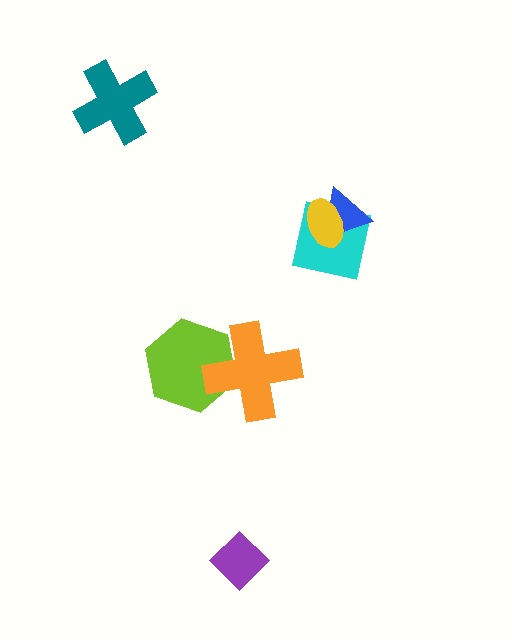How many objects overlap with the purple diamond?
0 objects overlap with the purple diamond.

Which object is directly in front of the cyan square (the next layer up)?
The blue triangle is directly in front of the cyan square.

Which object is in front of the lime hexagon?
The orange cross is in front of the lime hexagon.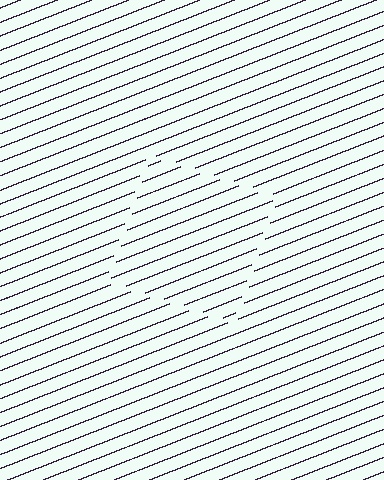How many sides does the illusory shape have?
4 sides — the line-ends trace a square.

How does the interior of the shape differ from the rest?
The interior of the shape contains the same grating, shifted by half a period — the contour is defined by the phase discontinuity where line-ends from the inner and outer gratings abut.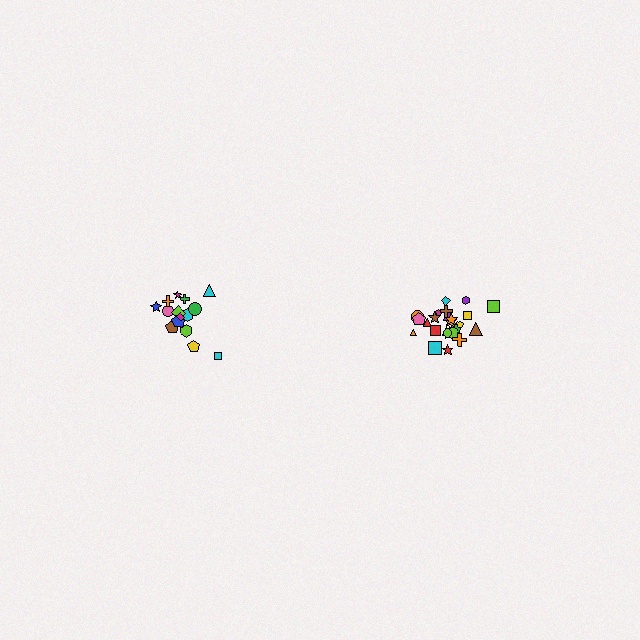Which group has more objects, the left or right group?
The right group.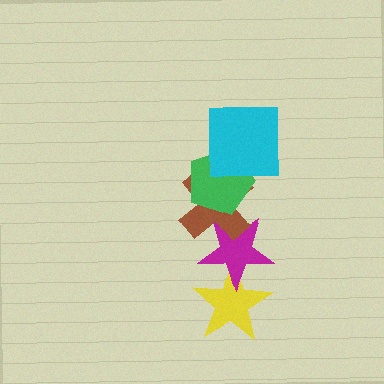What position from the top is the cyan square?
The cyan square is 1st from the top.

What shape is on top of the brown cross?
The green pentagon is on top of the brown cross.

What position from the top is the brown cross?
The brown cross is 3rd from the top.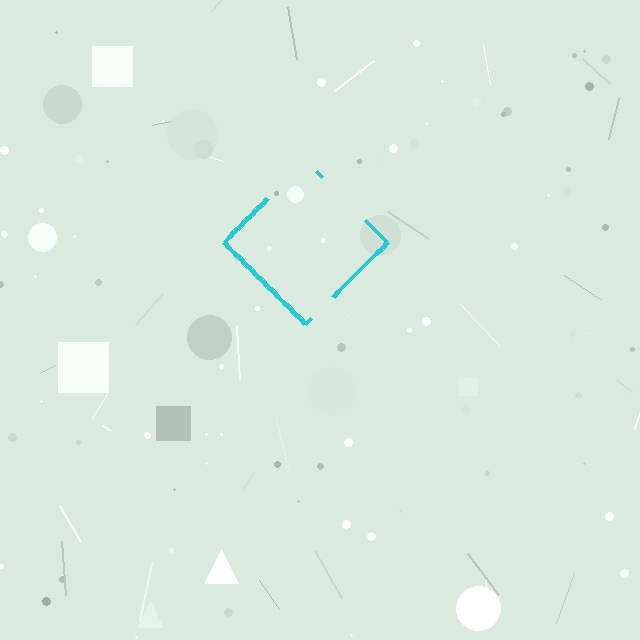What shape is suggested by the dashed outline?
The dashed outline suggests a diamond.